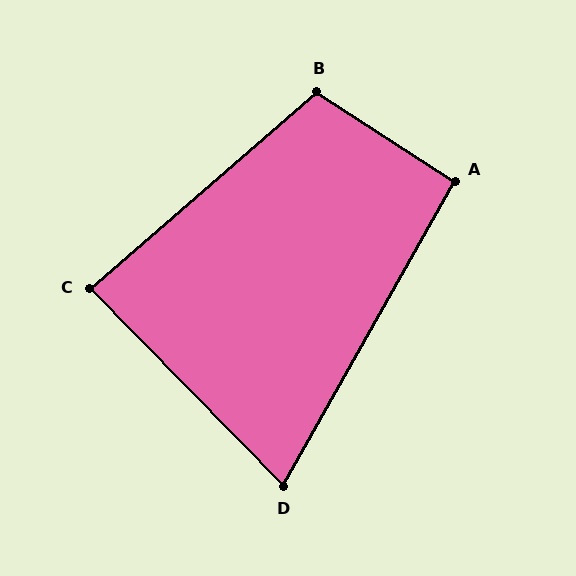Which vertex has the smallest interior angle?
D, at approximately 74 degrees.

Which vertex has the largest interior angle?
B, at approximately 106 degrees.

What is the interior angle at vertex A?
Approximately 93 degrees (approximately right).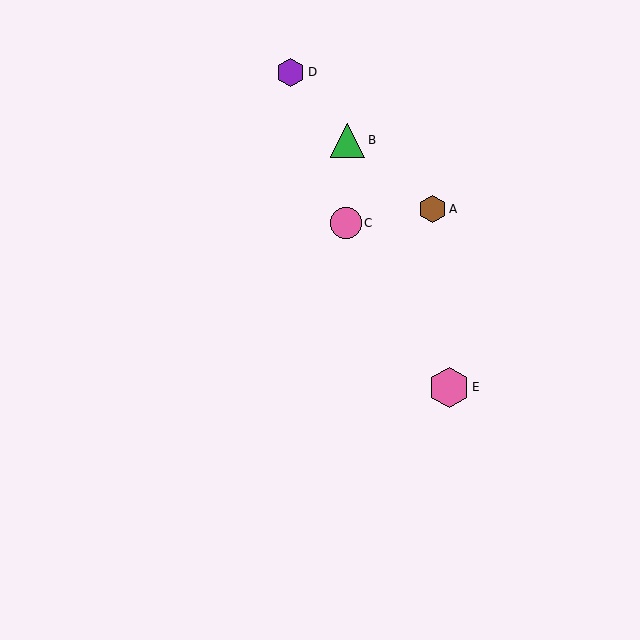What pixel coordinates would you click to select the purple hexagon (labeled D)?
Click at (291, 72) to select the purple hexagon D.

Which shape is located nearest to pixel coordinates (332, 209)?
The pink circle (labeled C) at (346, 223) is nearest to that location.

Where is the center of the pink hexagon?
The center of the pink hexagon is at (449, 387).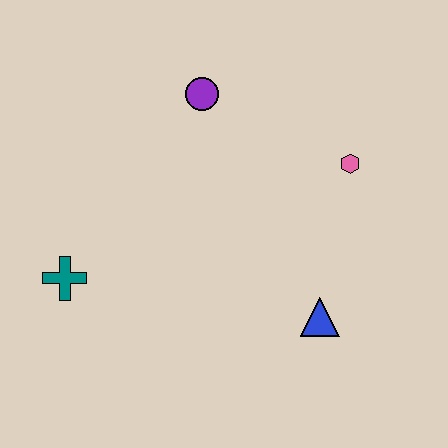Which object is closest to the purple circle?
The pink hexagon is closest to the purple circle.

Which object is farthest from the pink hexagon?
The teal cross is farthest from the pink hexagon.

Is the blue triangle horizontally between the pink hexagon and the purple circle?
Yes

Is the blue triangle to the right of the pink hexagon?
No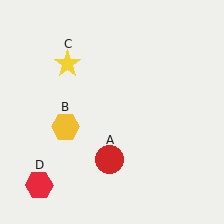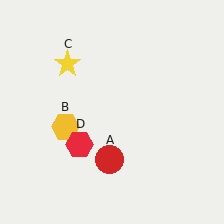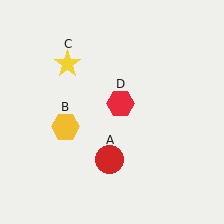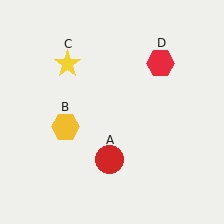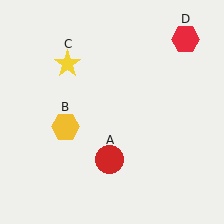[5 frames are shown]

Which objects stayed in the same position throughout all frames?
Red circle (object A) and yellow hexagon (object B) and yellow star (object C) remained stationary.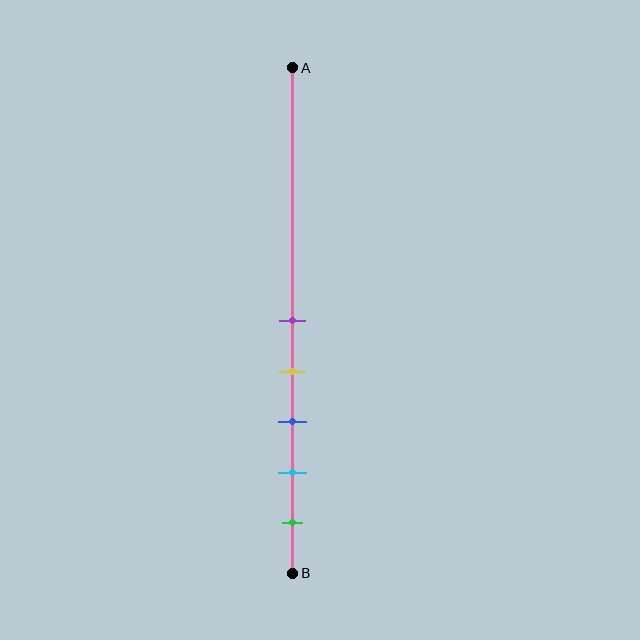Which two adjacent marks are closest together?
The purple and yellow marks are the closest adjacent pair.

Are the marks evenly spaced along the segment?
Yes, the marks are approximately evenly spaced.